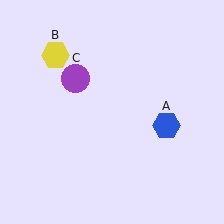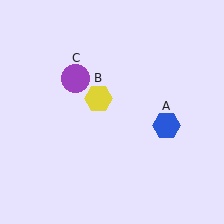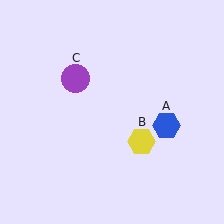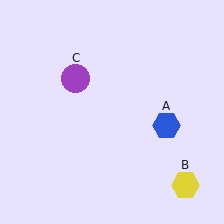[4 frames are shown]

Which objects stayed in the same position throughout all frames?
Blue hexagon (object A) and purple circle (object C) remained stationary.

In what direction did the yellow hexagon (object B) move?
The yellow hexagon (object B) moved down and to the right.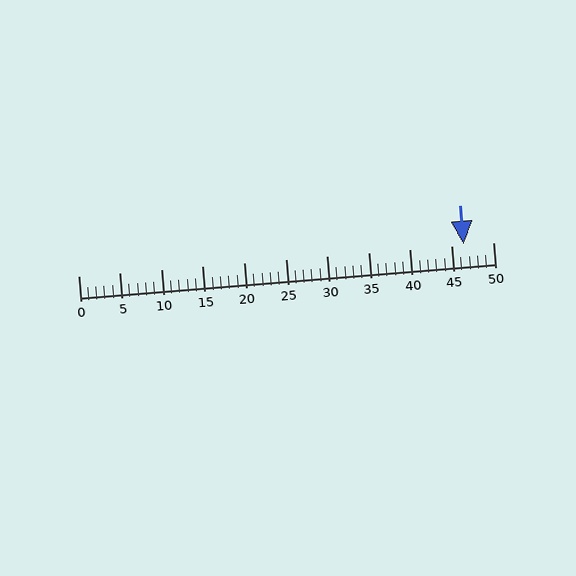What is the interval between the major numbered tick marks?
The major tick marks are spaced 5 units apart.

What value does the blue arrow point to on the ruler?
The blue arrow points to approximately 46.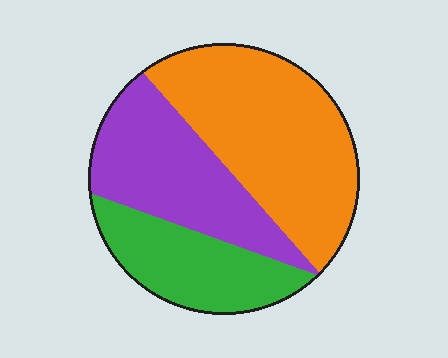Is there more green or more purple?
Purple.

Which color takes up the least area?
Green, at roughly 25%.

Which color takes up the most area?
Orange, at roughly 45%.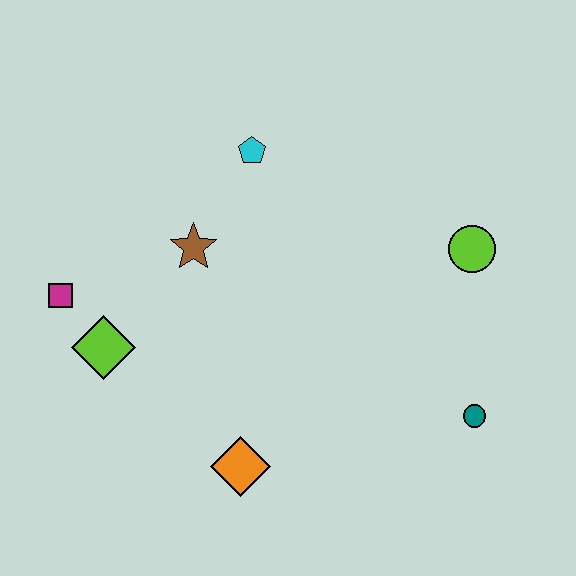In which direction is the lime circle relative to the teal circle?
The lime circle is above the teal circle.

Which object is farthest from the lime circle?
The magenta square is farthest from the lime circle.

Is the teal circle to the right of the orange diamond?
Yes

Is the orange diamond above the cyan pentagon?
No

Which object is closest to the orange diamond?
The lime diamond is closest to the orange diamond.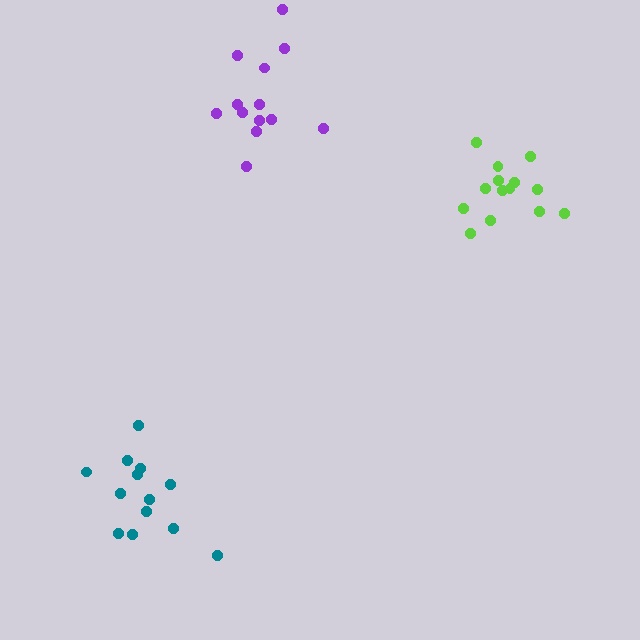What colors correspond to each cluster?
The clusters are colored: purple, lime, teal.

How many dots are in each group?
Group 1: 13 dots, Group 2: 14 dots, Group 3: 13 dots (40 total).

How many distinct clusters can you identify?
There are 3 distinct clusters.